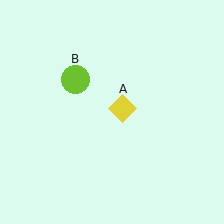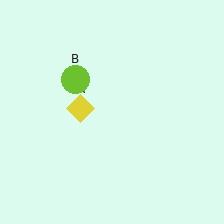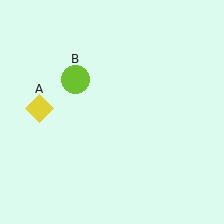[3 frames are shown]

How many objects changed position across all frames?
1 object changed position: yellow diamond (object A).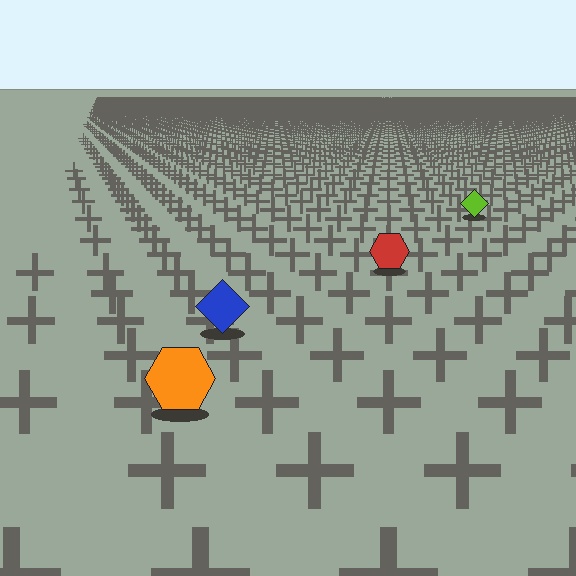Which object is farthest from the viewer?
The lime diamond is farthest from the viewer. It appears smaller and the ground texture around it is denser.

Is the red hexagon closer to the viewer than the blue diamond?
No. The blue diamond is closer — you can tell from the texture gradient: the ground texture is coarser near it.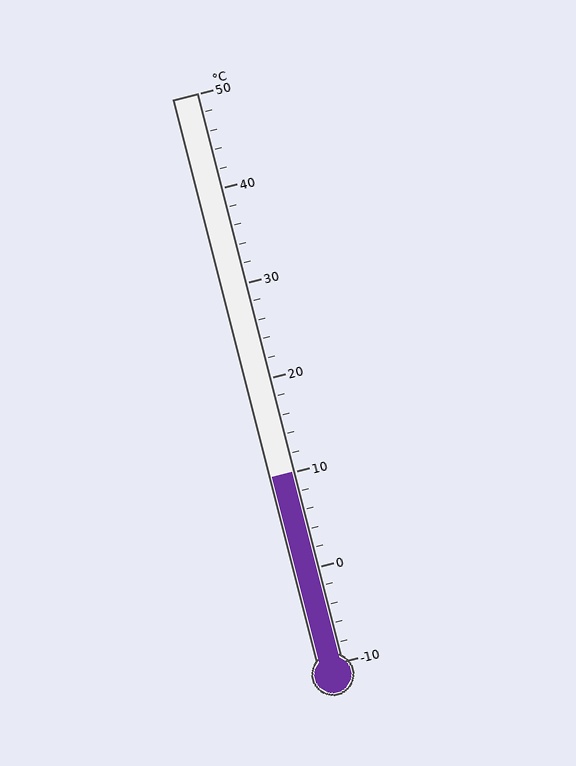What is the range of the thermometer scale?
The thermometer scale ranges from -10°C to 50°C.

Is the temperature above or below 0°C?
The temperature is above 0°C.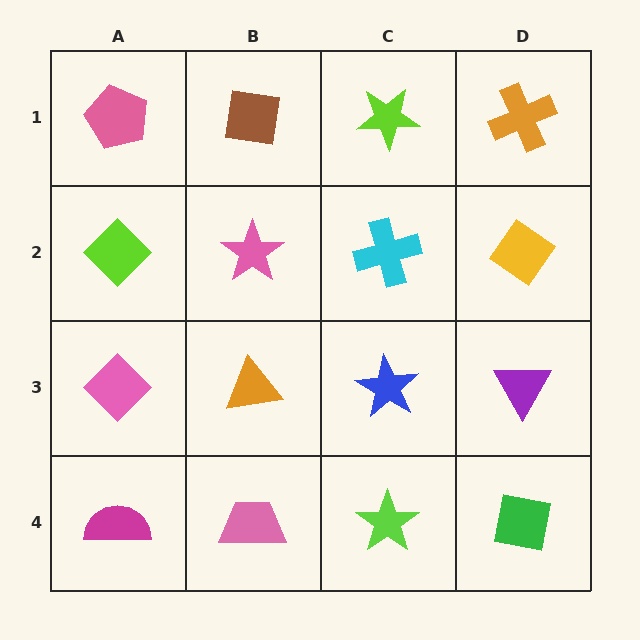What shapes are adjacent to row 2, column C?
A lime star (row 1, column C), a blue star (row 3, column C), a pink star (row 2, column B), a yellow diamond (row 2, column D).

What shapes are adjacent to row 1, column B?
A pink star (row 2, column B), a pink pentagon (row 1, column A), a lime star (row 1, column C).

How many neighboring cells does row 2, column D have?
3.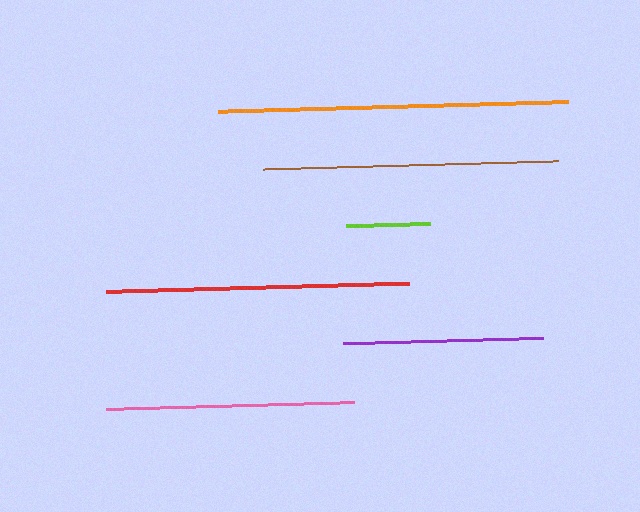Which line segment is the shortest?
The lime line is the shortest at approximately 84 pixels.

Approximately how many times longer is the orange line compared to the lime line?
The orange line is approximately 4.2 times the length of the lime line.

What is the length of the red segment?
The red segment is approximately 303 pixels long.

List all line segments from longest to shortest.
From longest to shortest: orange, red, brown, pink, purple, lime.